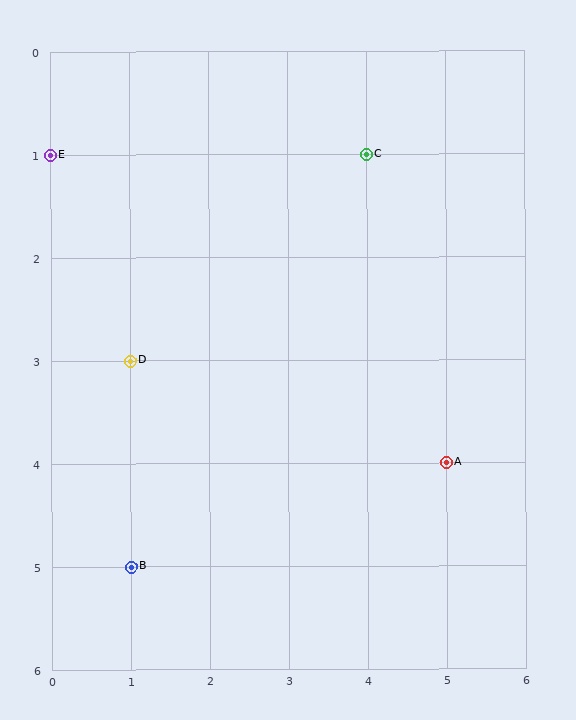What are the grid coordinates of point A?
Point A is at grid coordinates (5, 4).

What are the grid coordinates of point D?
Point D is at grid coordinates (1, 3).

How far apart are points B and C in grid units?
Points B and C are 3 columns and 4 rows apart (about 5.0 grid units diagonally).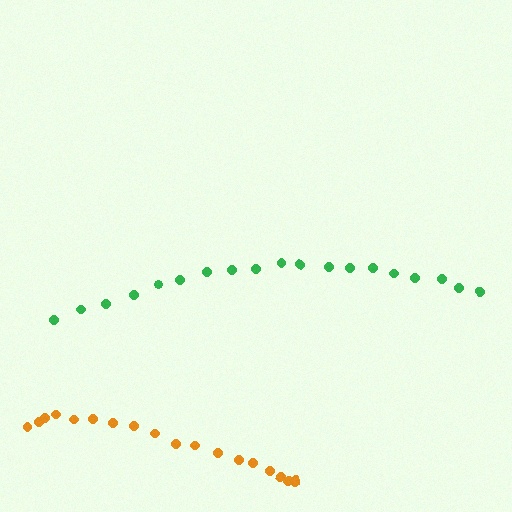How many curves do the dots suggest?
There are 2 distinct paths.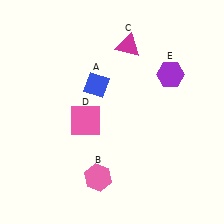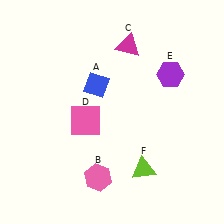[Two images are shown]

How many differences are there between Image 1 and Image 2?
There is 1 difference between the two images.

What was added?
A lime triangle (F) was added in Image 2.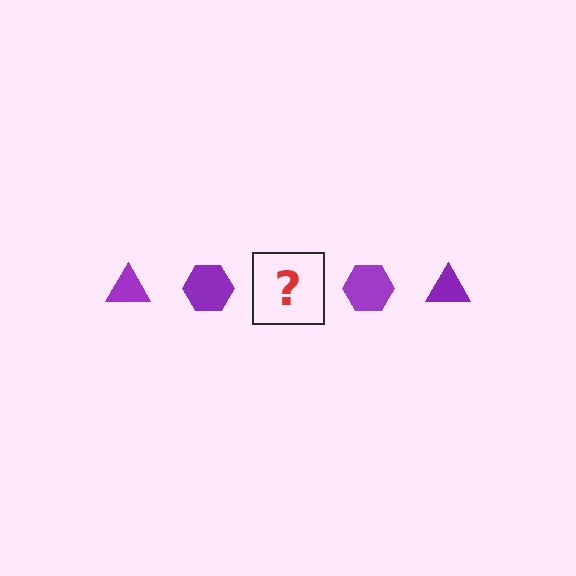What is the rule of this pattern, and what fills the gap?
The rule is that the pattern cycles through triangle, hexagon shapes in purple. The gap should be filled with a purple triangle.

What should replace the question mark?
The question mark should be replaced with a purple triangle.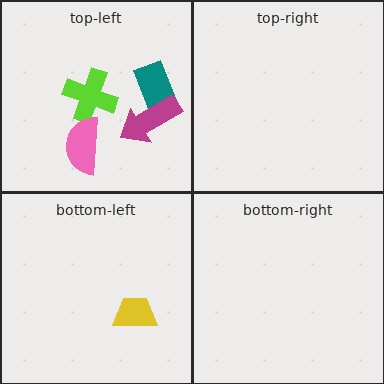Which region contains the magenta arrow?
The top-left region.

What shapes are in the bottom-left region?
The yellow trapezoid.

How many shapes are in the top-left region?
4.